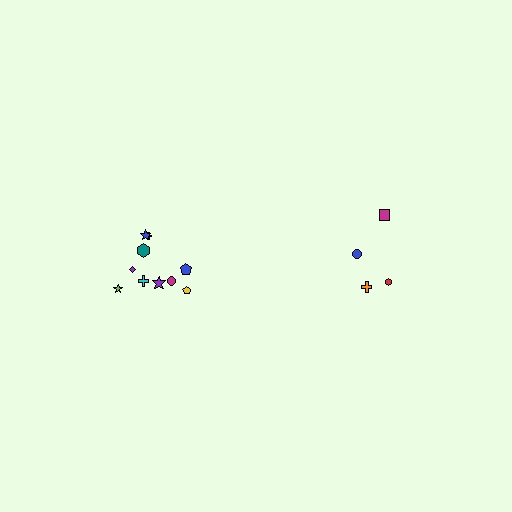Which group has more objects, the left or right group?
The left group.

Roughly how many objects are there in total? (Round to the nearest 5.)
Roughly 15 objects in total.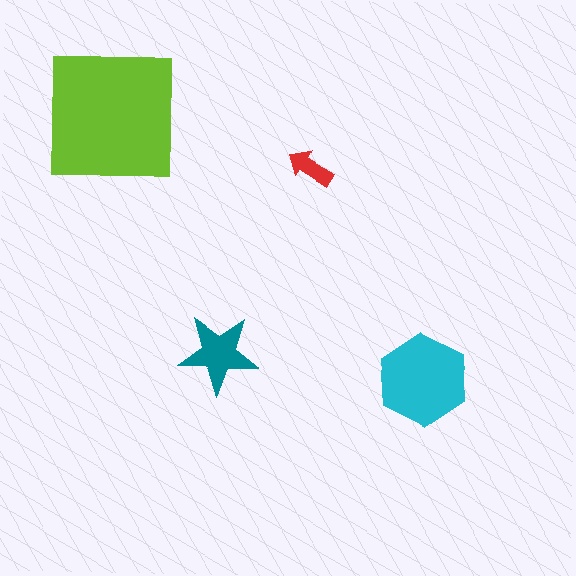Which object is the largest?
The lime square.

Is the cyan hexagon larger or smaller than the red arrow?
Larger.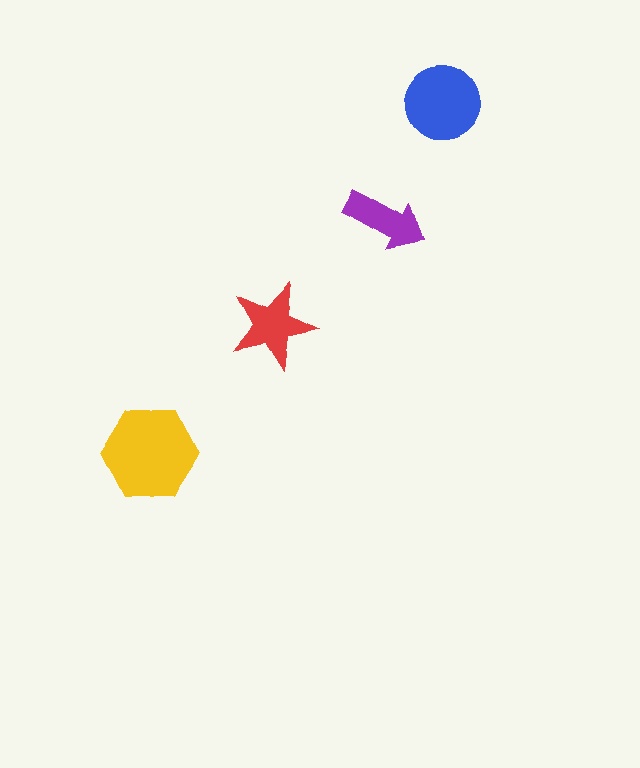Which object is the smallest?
The purple arrow.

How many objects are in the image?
There are 4 objects in the image.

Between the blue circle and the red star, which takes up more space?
The blue circle.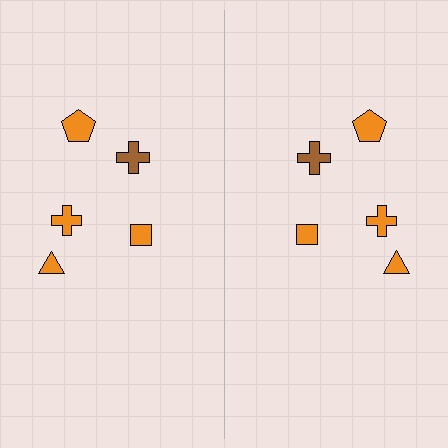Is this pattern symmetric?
Yes, this pattern has bilateral (reflection) symmetry.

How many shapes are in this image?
There are 10 shapes in this image.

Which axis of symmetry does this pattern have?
The pattern has a vertical axis of symmetry running through the center of the image.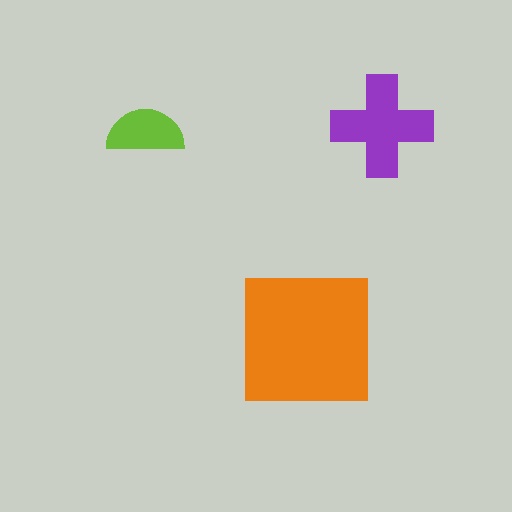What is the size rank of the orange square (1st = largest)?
1st.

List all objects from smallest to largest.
The lime semicircle, the purple cross, the orange square.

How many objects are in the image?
There are 3 objects in the image.